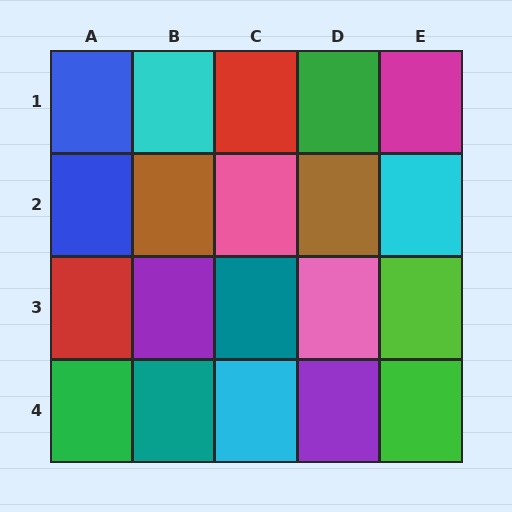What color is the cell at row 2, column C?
Pink.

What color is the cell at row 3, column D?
Pink.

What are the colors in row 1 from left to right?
Blue, cyan, red, green, magenta.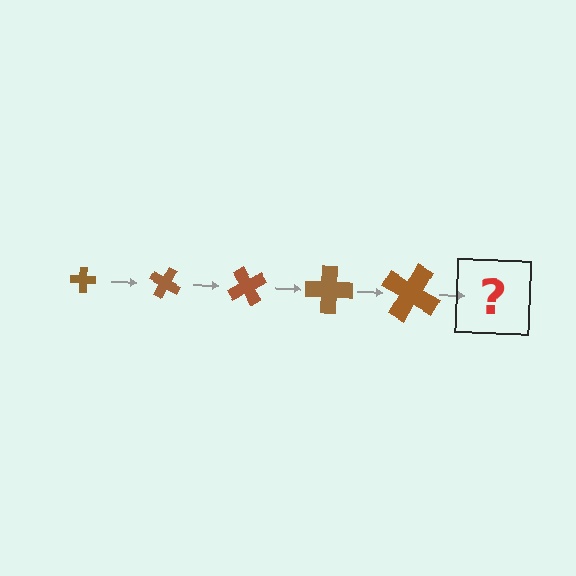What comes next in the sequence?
The next element should be a cross, larger than the previous one and rotated 150 degrees from the start.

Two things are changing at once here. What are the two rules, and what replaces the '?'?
The two rules are that the cross grows larger each step and it rotates 30 degrees each step. The '?' should be a cross, larger than the previous one and rotated 150 degrees from the start.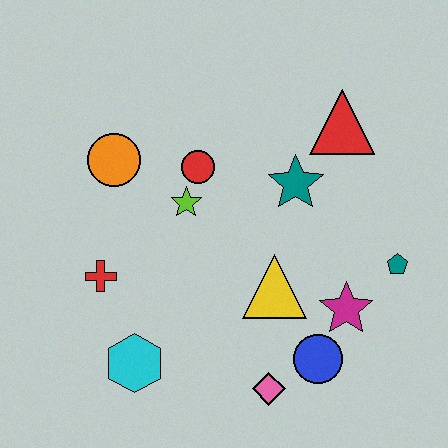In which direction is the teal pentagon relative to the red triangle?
The teal pentagon is below the red triangle.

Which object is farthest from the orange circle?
The teal pentagon is farthest from the orange circle.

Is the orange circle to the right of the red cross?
Yes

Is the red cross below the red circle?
Yes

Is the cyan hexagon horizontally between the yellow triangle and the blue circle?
No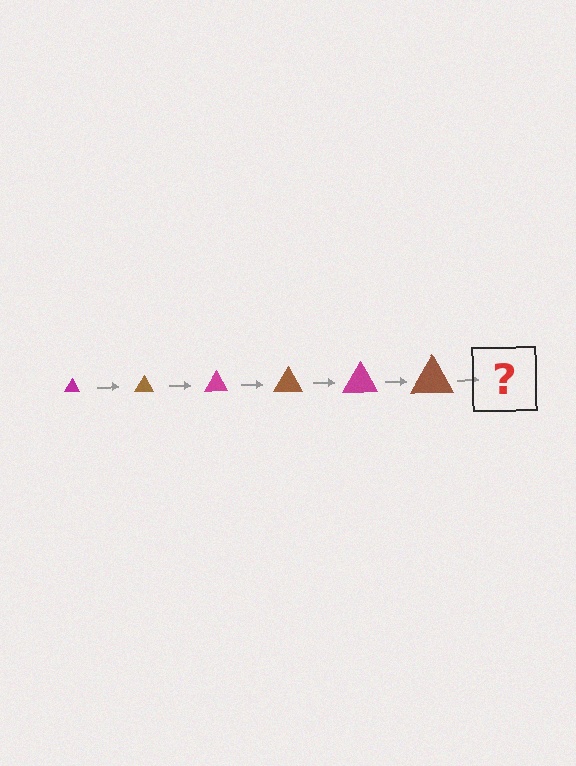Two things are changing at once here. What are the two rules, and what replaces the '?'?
The two rules are that the triangle grows larger each step and the color cycles through magenta and brown. The '?' should be a magenta triangle, larger than the previous one.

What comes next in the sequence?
The next element should be a magenta triangle, larger than the previous one.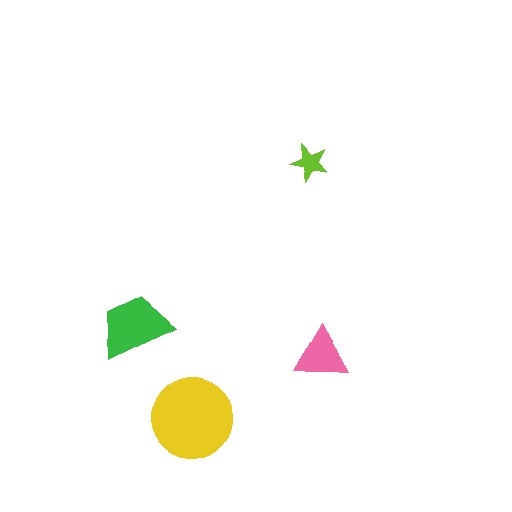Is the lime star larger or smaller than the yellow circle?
Smaller.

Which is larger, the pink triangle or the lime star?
The pink triangle.